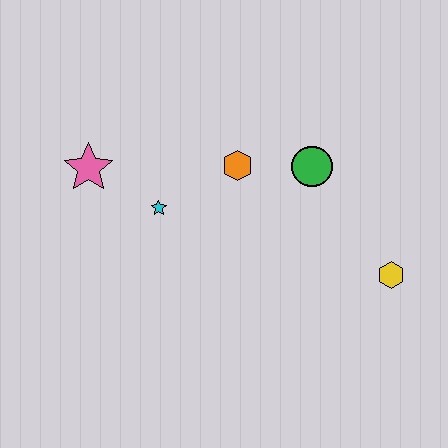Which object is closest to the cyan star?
The pink star is closest to the cyan star.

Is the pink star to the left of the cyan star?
Yes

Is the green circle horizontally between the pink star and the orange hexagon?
No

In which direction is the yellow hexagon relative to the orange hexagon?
The yellow hexagon is to the right of the orange hexagon.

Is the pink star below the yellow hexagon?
No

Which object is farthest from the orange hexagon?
The yellow hexagon is farthest from the orange hexagon.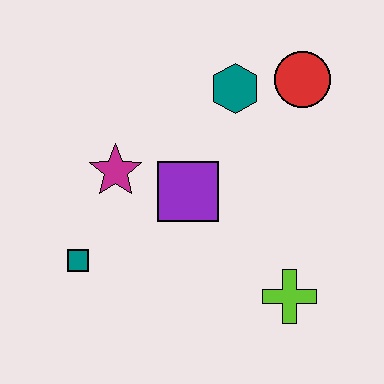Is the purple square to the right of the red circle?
No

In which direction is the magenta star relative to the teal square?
The magenta star is above the teal square.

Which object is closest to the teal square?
The magenta star is closest to the teal square.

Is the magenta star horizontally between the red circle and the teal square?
Yes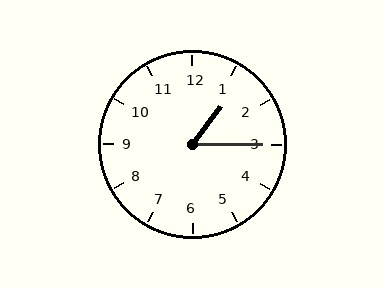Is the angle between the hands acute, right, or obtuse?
It is acute.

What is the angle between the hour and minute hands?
Approximately 52 degrees.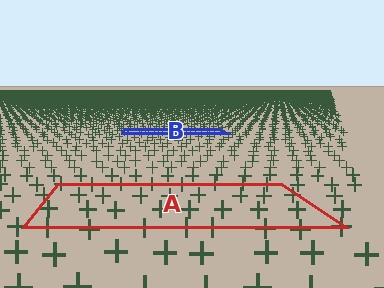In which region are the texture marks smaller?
The texture marks are smaller in region B, because it is farther away.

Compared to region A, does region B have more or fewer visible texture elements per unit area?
Region B has more texture elements per unit area — they are packed more densely because it is farther away.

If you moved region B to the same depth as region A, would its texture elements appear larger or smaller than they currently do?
They would appear larger. At a closer depth, the same texture elements are projected at a bigger on-screen size.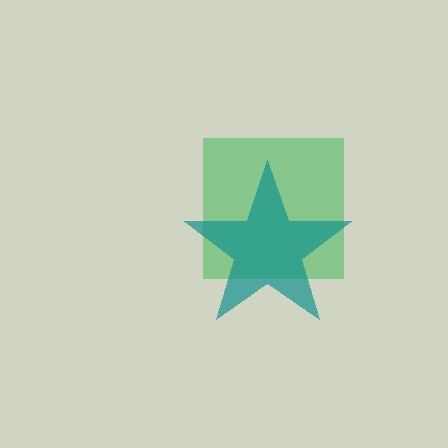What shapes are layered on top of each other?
The layered shapes are: a green square, a teal star.